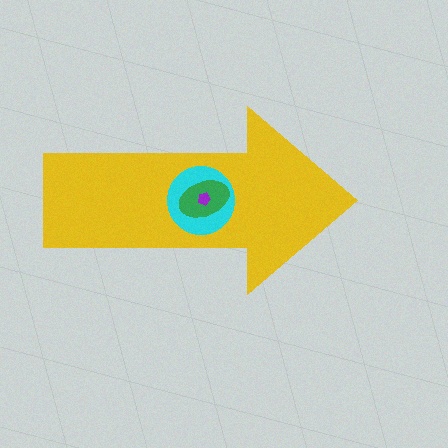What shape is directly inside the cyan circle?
The green ellipse.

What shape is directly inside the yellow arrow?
The cyan circle.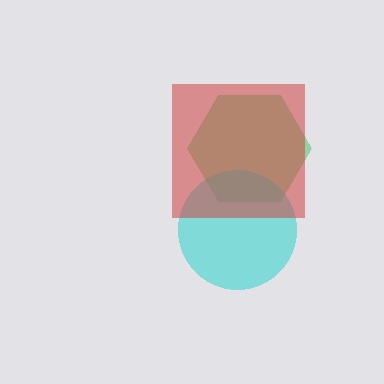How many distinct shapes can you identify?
There are 3 distinct shapes: a green hexagon, a cyan circle, a red square.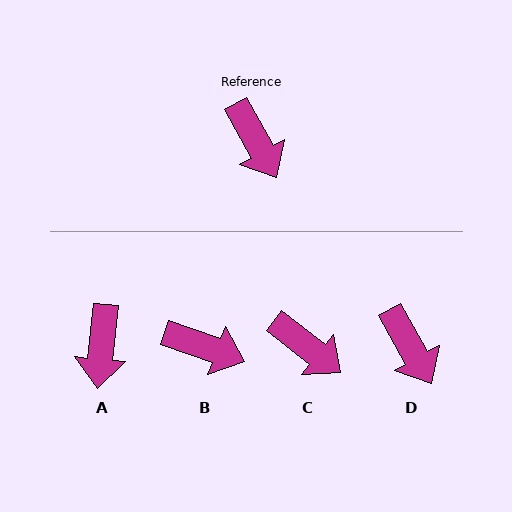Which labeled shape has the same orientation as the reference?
D.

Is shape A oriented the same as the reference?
No, it is off by about 35 degrees.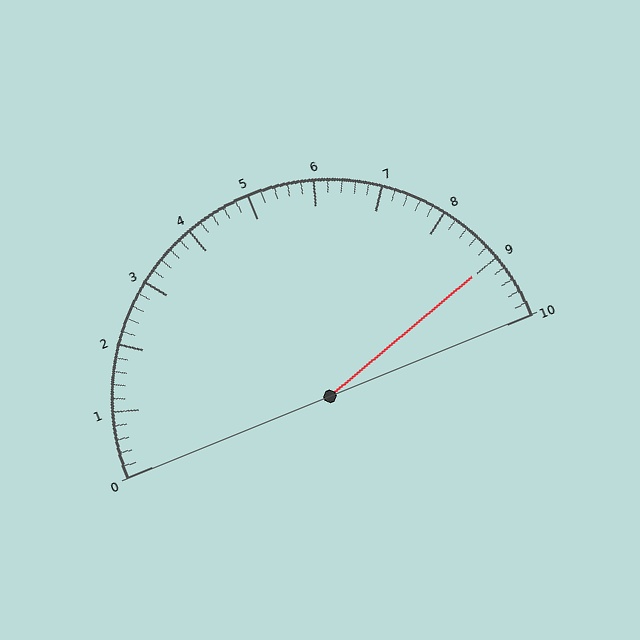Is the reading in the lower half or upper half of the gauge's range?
The reading is in the upper half of the range (0 to 10).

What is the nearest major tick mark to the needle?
The nearest major tick mark is 9.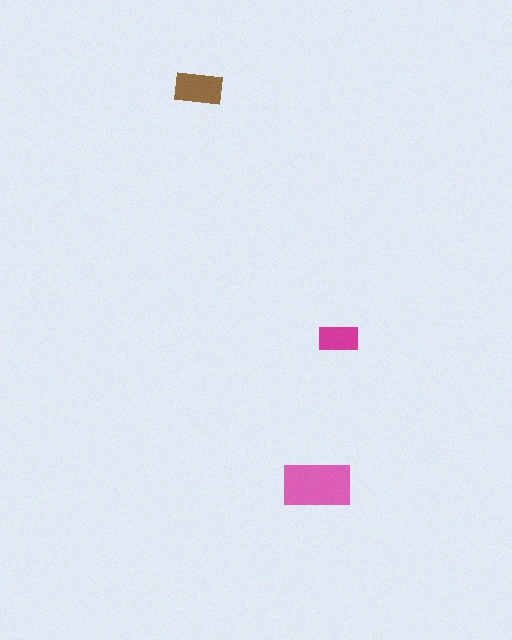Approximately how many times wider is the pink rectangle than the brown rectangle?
About 1.5 times wider.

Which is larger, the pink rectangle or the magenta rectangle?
The pink one.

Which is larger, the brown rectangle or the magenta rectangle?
The brown one.